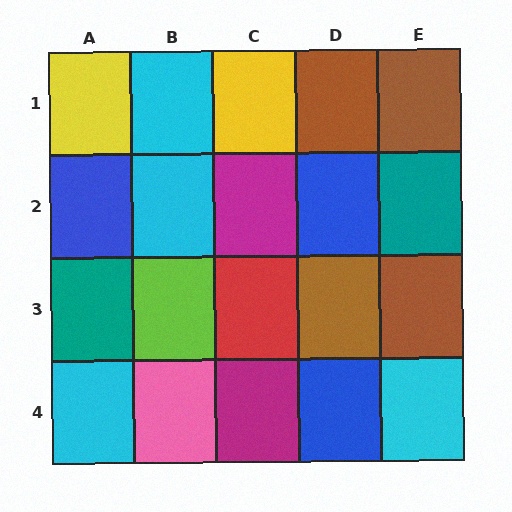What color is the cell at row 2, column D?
Blue.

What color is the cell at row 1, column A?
Yellow.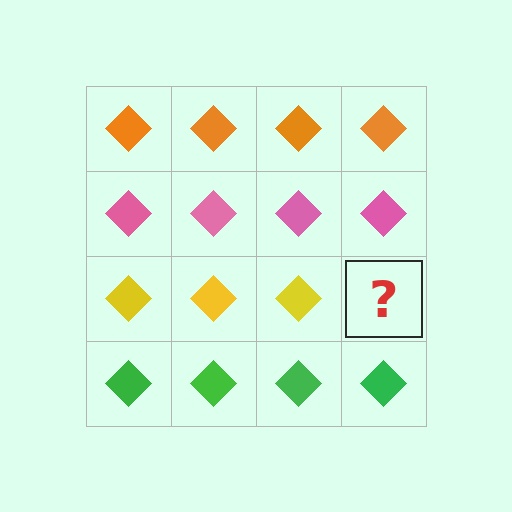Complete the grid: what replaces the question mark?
The question mark should be replaced with a yellow diamond.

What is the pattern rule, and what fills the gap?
The rule is that each row has a consistent color. The gap should be filled with a yellow diamond.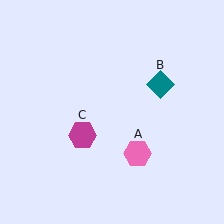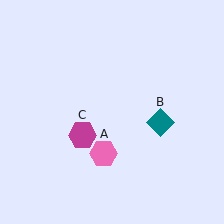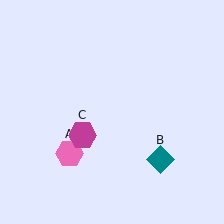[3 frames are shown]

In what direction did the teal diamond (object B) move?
The teal diamond (object B) moved down.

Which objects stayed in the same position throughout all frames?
Magenta hexagon (object C) remained stationary.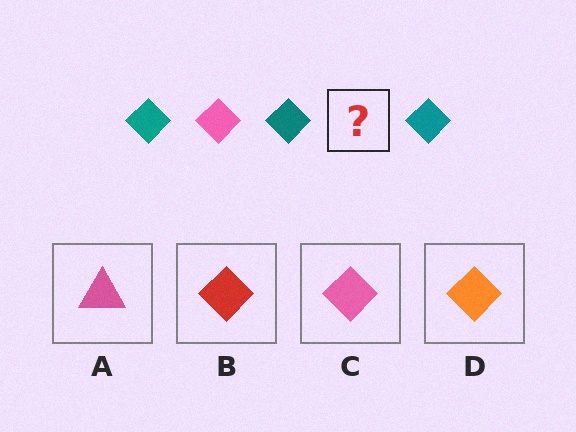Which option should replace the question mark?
Option C.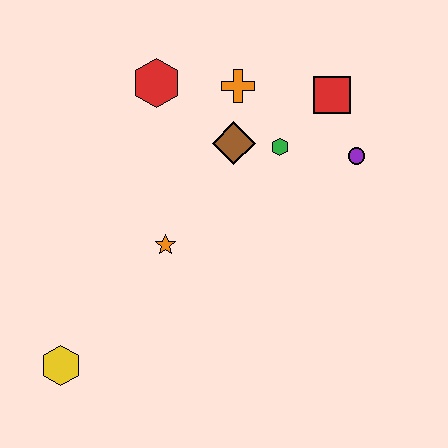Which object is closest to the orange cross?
The brown diamond is closest to the orange cross.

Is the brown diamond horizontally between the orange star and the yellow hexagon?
No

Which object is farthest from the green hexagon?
The yellow hexagon is farthest from the green hexagon.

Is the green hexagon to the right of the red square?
No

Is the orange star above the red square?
No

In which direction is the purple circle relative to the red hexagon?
The purple circle is to the right of the red hexagon.